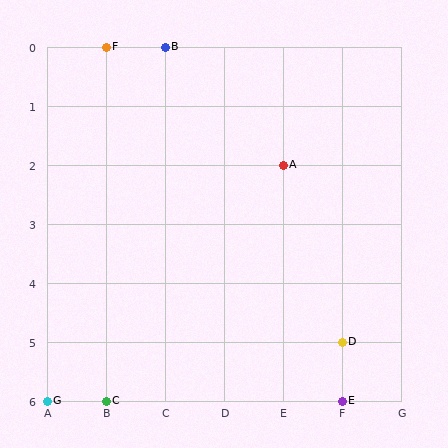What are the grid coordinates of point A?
Point A is at grid coordinates (E, 2).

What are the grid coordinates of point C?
Point C is at grid coordinates (B, 6).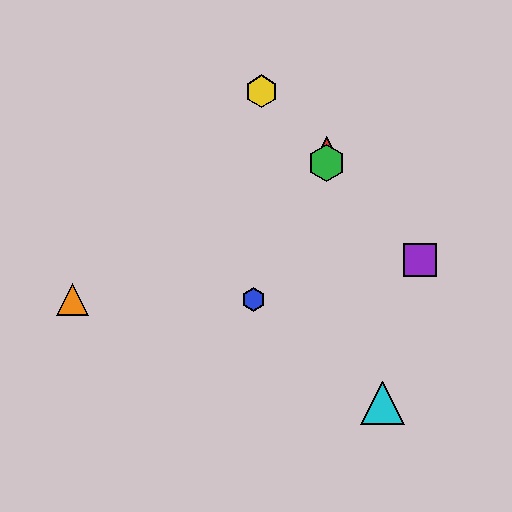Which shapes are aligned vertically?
The red triangle, the green hexagon are aligned vertically.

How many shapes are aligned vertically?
2 shapes (the red triangle, the green hexagon) are aligned vertically.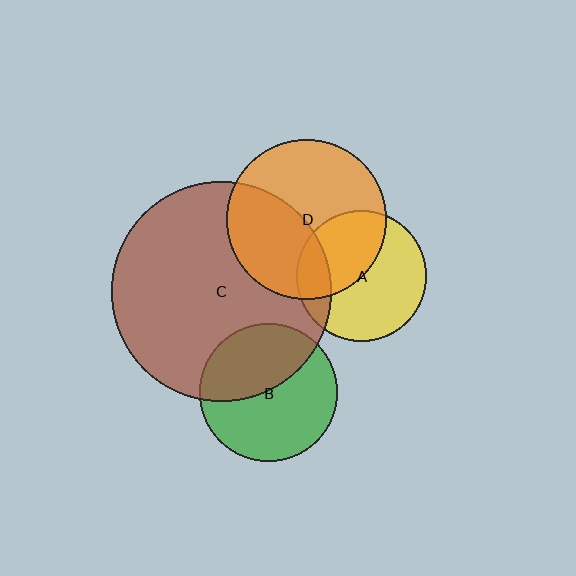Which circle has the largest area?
Circle C (brown).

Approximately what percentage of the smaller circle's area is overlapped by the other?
Approximately 40%.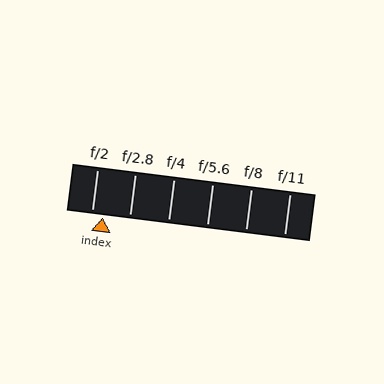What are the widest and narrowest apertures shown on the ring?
The widest aperture shown is f/2 and the narrowest is f/11.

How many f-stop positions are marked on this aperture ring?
There are 6 f-stop positions marked.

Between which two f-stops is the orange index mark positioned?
The index mark is between f/2 and f/2.8.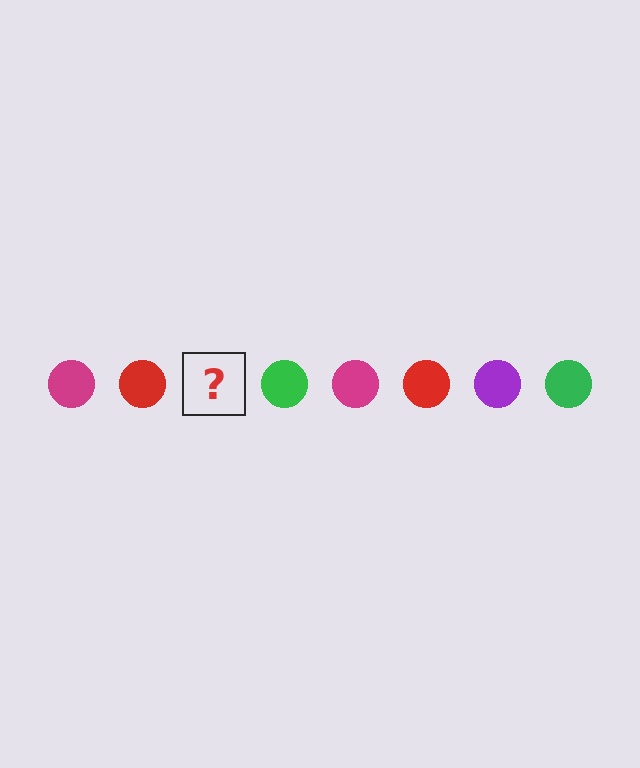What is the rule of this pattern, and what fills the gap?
The rule is that the pattern cycles through magenta, red, purple, green circles. The gap should be filled with a purple circle.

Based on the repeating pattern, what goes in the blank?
The blank should be a purple circle.